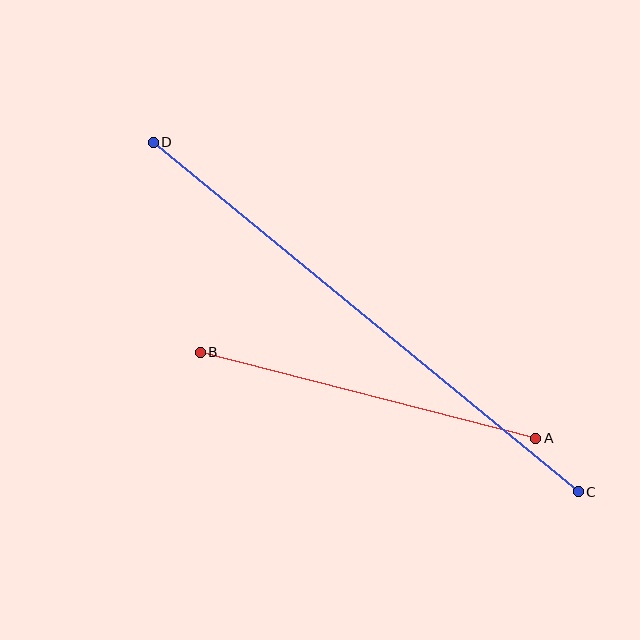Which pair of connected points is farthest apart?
Points C and D are farthest apart.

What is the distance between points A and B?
The distance is approximately 346 pixels.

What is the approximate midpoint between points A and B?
The midpoint is at approximately (368, 395) pixels.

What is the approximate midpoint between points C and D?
The midpoint is at approximately (366, 317) pixels.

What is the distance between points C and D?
The distance is approximately 550 pixels.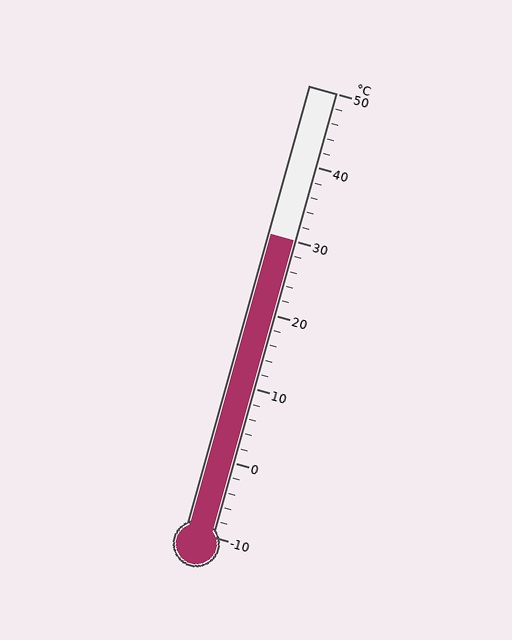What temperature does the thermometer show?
The thermometer shows approximately 30°C.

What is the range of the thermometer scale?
The thermometer scale ranges from -10°C to 50°C.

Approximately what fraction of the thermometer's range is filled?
The thermometer is filled to approximately 65% of its range.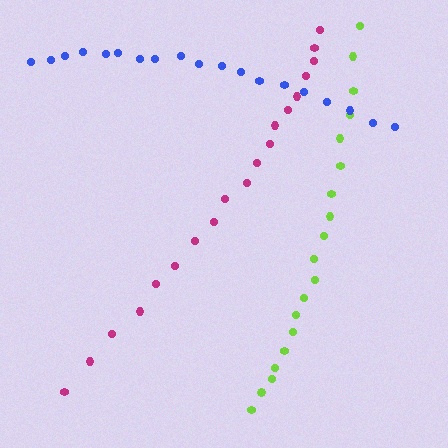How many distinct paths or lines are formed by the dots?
There are 3 distinct paths.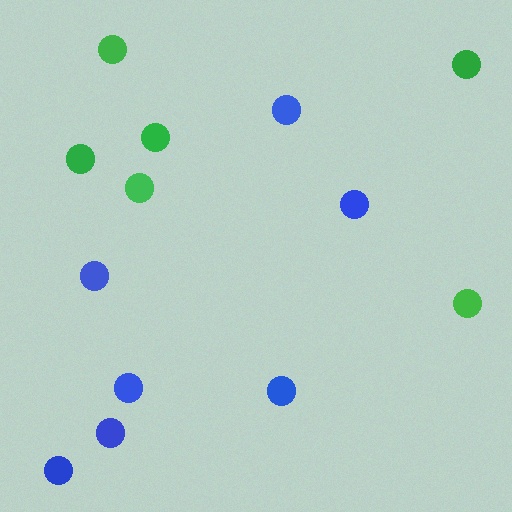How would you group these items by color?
There are 2 groups: one group of blue circles (7) and one group of green circles (6).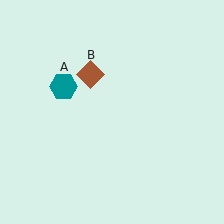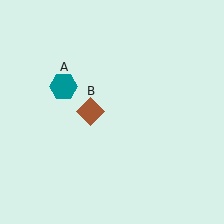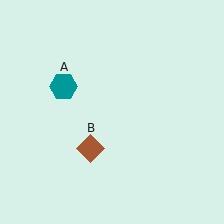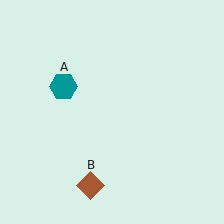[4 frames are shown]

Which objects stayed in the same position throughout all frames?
Teal hexagon (object A) remained stationary.